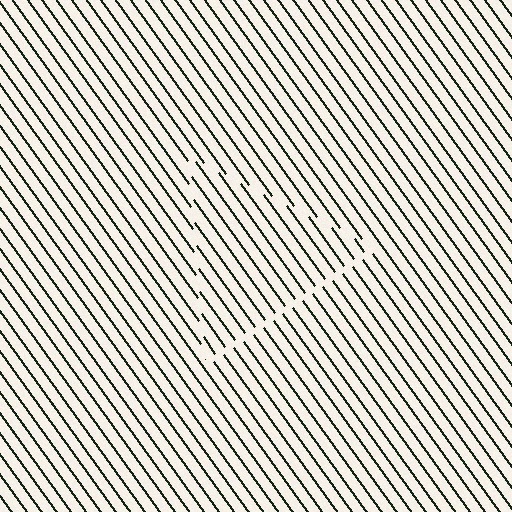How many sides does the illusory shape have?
3 sides — the line-ends trace a triangle.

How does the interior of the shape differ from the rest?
The interior of the shape contains the same grating, shifted by half a period — the contour is defined by the phase discontinuity where line-ends from the inner and outer gratings abut.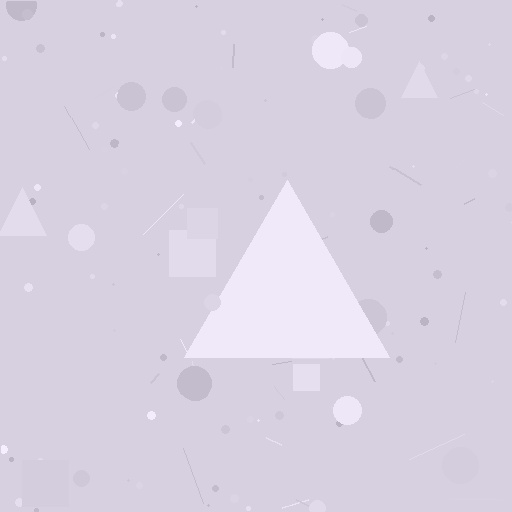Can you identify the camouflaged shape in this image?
The camouflaged shape is a triangle.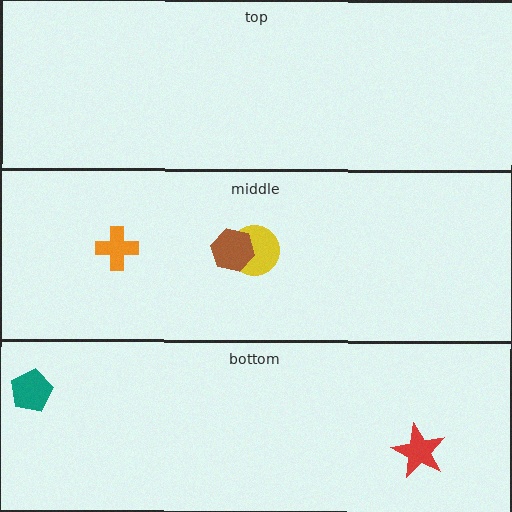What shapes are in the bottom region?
The teal pentagon, the red star.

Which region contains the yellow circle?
The middle region.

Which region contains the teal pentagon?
The bottom region.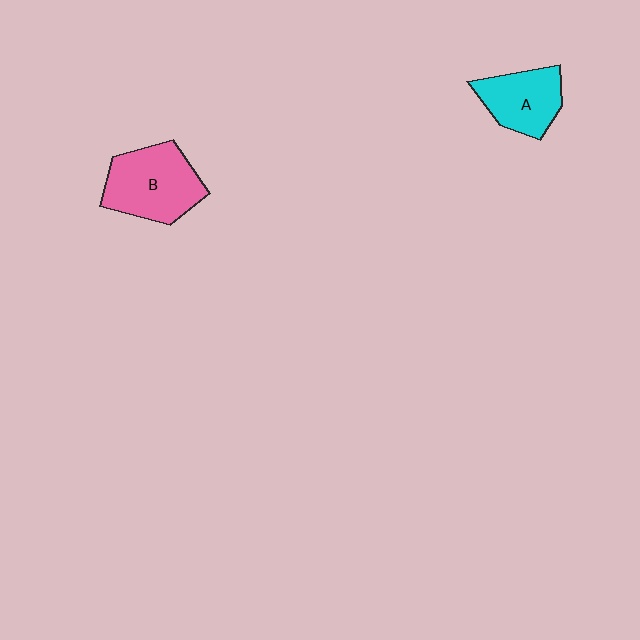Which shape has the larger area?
Shape B (pink).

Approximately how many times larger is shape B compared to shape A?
Approximately 1.4 times.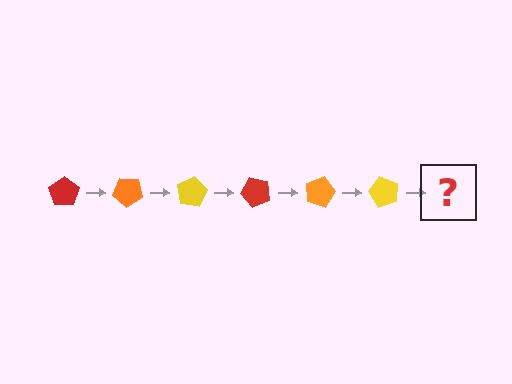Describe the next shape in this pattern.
It should be a red pentagon, rotated 240 degrees from the start.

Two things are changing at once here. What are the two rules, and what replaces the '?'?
The two rules are that it rotates 40 degrees each step and the color cycles through red, orange, and yellow. The '?' should be a red pentagon, rotated 240 degrees from the start.